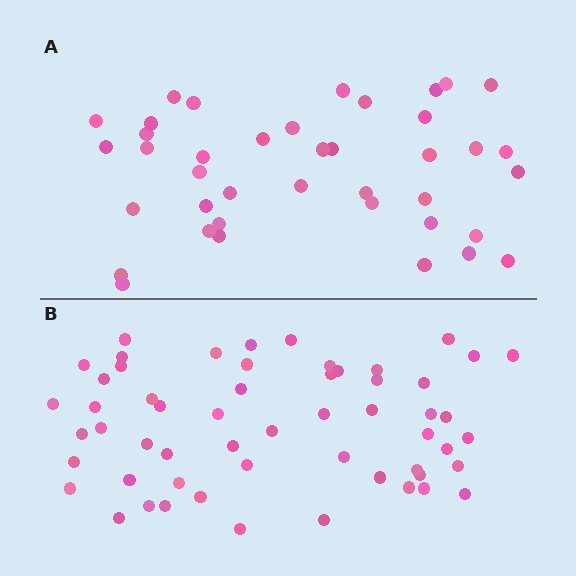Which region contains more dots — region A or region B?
Region B (the bottom region) has more dots.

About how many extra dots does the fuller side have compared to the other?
Region B has approximately 15 more dots than region A.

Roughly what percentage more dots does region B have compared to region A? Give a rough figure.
About 40% more.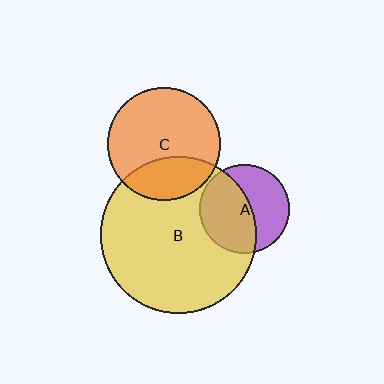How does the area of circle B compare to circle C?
Approximately 1.9 times.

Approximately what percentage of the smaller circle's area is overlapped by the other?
Approximately 30%.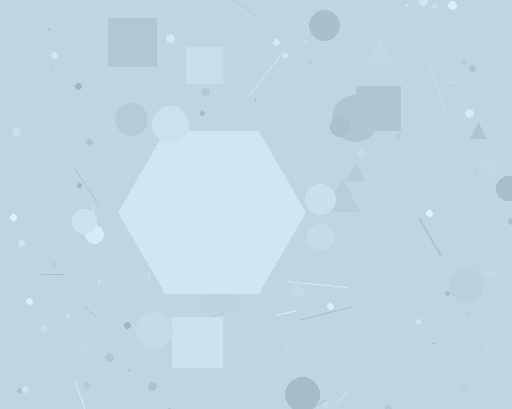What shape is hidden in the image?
A hexagon is hidden in the image.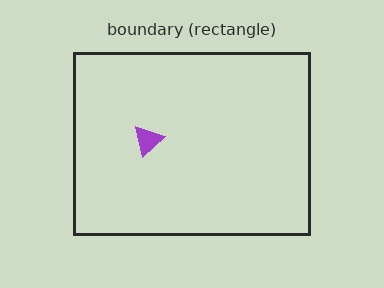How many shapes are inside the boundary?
1 inside, 0 outside.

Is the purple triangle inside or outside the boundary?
Inside.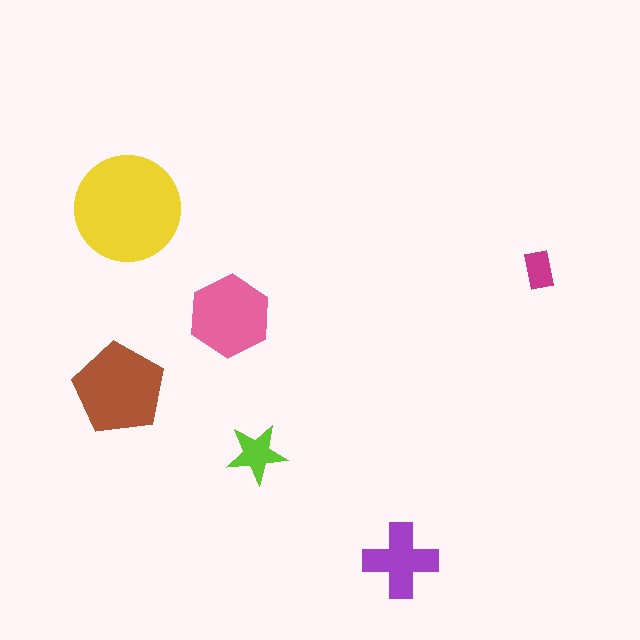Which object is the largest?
The yellow circle.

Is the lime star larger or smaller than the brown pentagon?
Smaller.